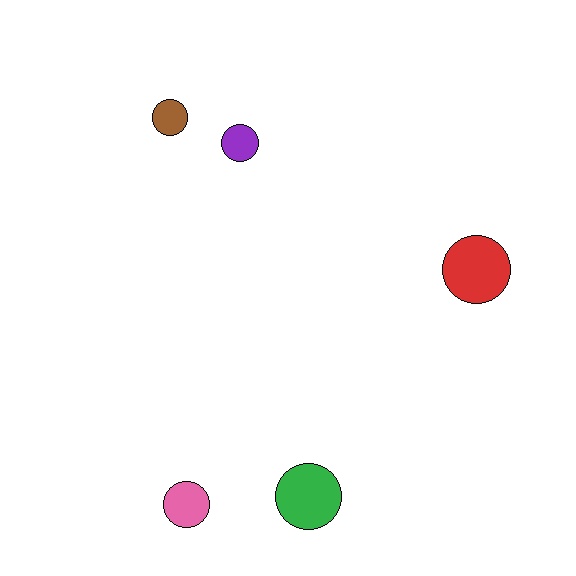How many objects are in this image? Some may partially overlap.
There are 5 objects.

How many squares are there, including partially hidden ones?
There are no squares.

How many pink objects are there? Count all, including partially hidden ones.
There is 1 pink object.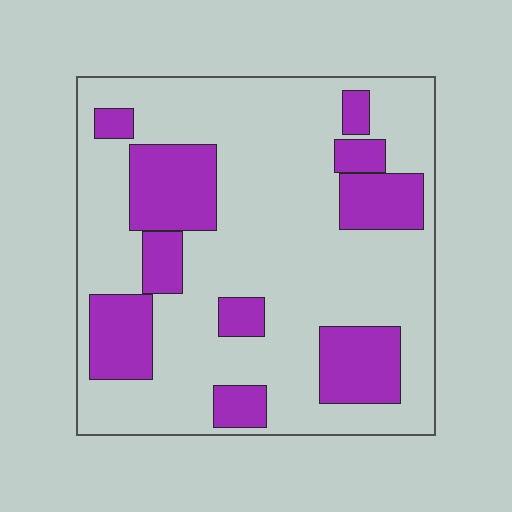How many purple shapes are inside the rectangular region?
10.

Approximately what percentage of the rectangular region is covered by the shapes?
Approximately 25%.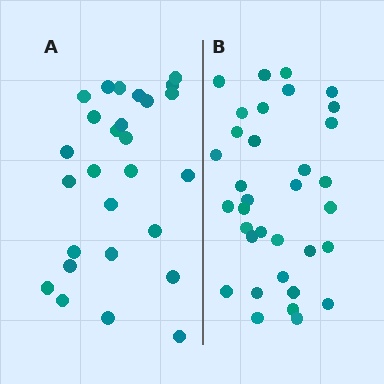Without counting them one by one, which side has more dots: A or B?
Region B (the right region) has more dots.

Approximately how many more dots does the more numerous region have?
Region B has roughly 8 or so more dots than region A.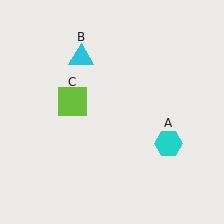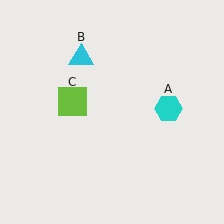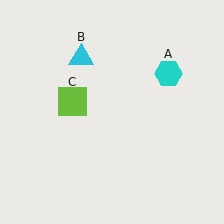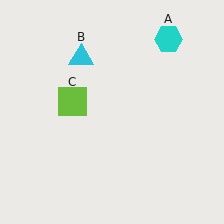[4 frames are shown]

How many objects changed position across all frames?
1 object changed position: cyan hexagon (object A).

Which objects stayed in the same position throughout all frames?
Cyan triangle (object B) and lime square (object C) remained stationary.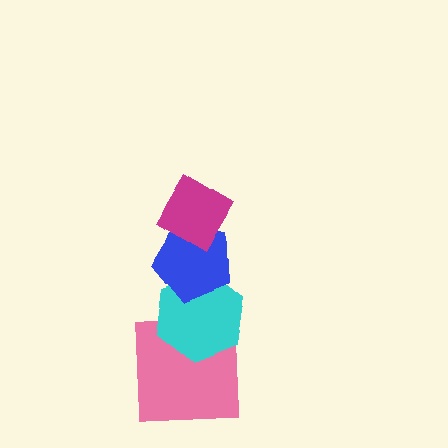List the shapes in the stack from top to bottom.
From top to bottom: the magenta diamond, the blue pentagon, the cyan hexagon, the pink square.